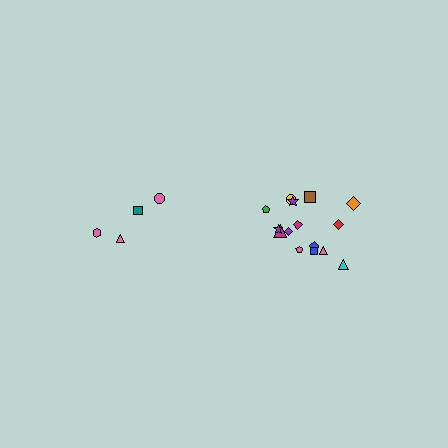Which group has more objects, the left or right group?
The right group.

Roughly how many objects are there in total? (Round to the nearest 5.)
Roughly 20 objects in total.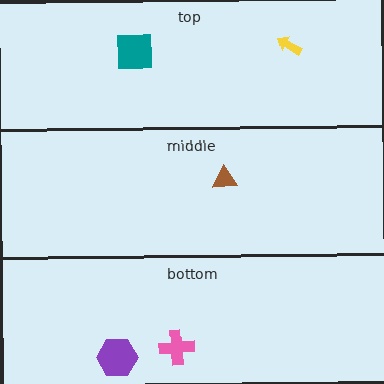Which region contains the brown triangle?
The middle region.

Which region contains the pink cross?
The bottom region.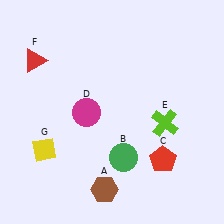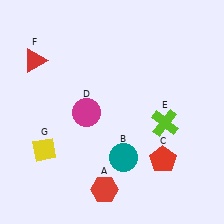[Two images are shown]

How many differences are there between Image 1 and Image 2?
There are 2 differences between the two images.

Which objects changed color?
A changed from brown to red. B changed from green to teal.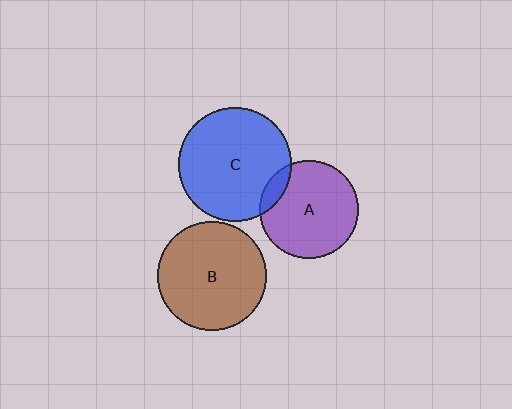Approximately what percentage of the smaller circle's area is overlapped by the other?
Approximately 10%.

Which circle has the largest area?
Circle C (blue).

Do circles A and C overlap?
Yes.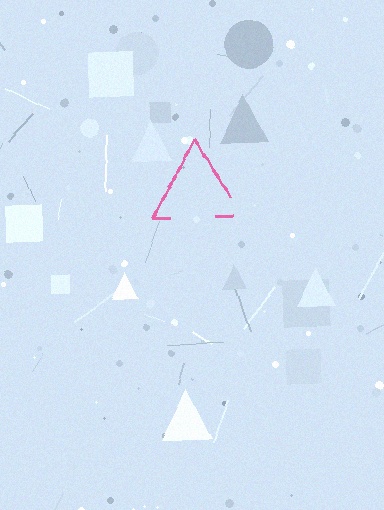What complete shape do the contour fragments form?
The contour fragments form a triangle.